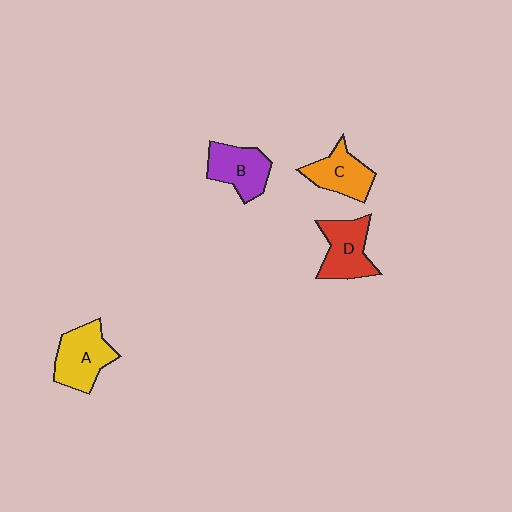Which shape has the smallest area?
Shape C (orange).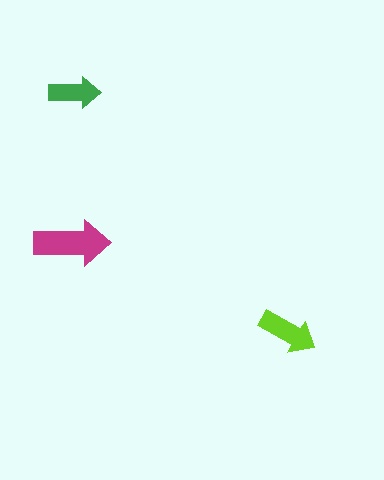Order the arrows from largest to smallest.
the magenta one, the lime one, the green one.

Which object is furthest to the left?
The magenta arrow is leftmost.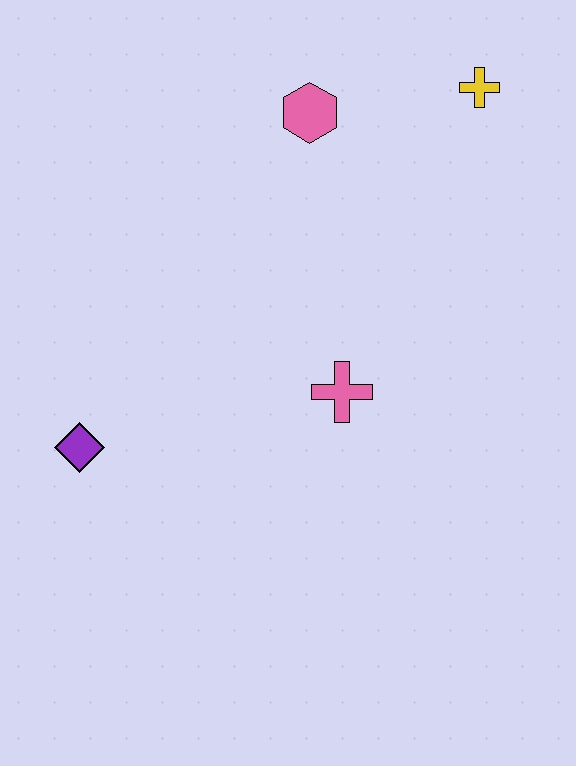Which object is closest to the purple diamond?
The pink cross is closest to the purple diamond.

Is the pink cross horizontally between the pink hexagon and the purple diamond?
No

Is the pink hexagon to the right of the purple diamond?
Yes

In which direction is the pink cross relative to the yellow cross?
The pink cross is below the yellow cross.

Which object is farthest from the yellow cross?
The purple diamond is farthest from the yellow cross.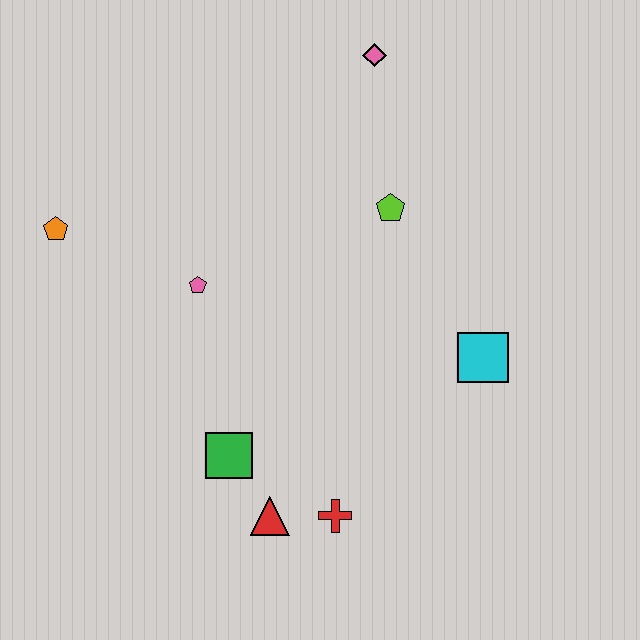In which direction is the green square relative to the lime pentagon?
The green square is below the lime pentagon.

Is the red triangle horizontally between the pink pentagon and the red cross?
Yes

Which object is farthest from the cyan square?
The orange pentagon is farthest from the cyan square.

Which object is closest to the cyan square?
The lime pentagon is closest to the cyan square.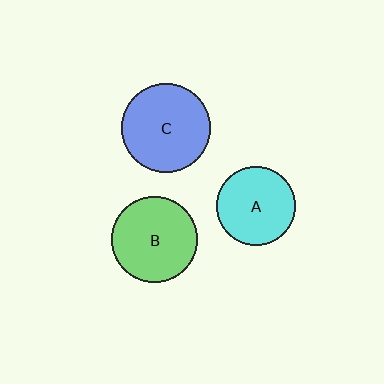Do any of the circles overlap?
No, none of the circles overlap.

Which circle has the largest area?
Circle C (blue).